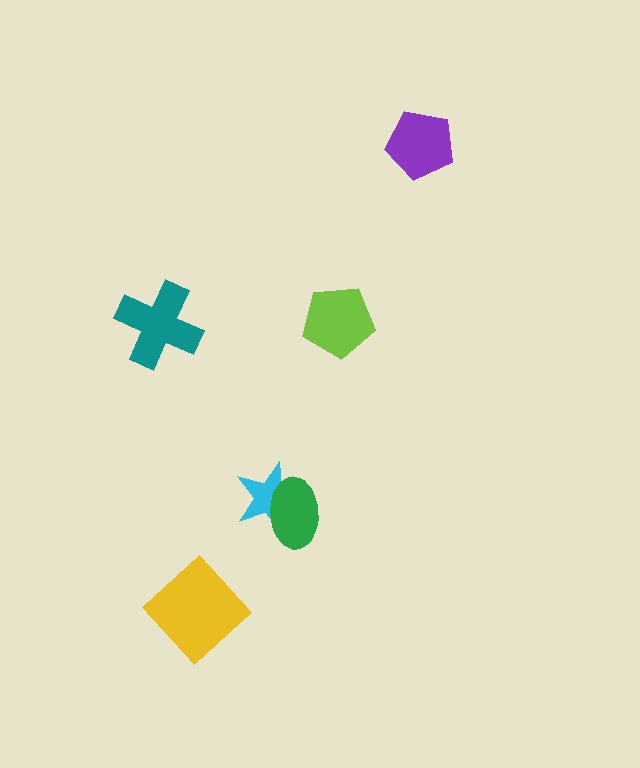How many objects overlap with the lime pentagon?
0 objects overlap with the lime pentagon.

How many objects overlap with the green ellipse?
1 object overlaps with the green ellipse.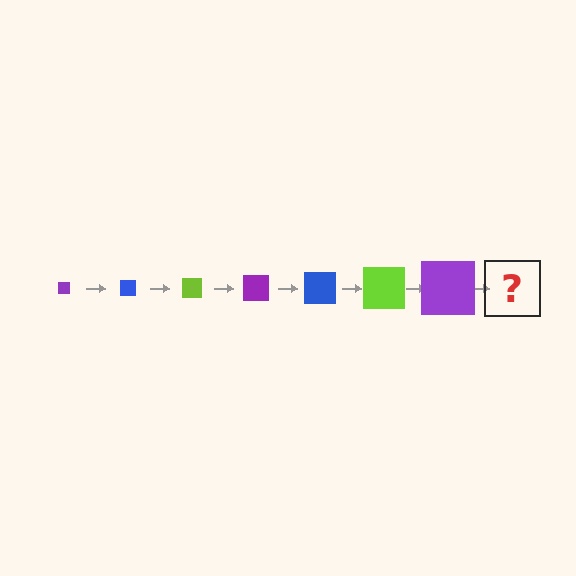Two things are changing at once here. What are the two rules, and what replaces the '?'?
The two rules are that the square grows larger each step and the color cycles through purple, blue, and lime. The '?' should be a blue square, larger than the previous one.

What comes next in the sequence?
The next element should be a blue square, larger than the previous one.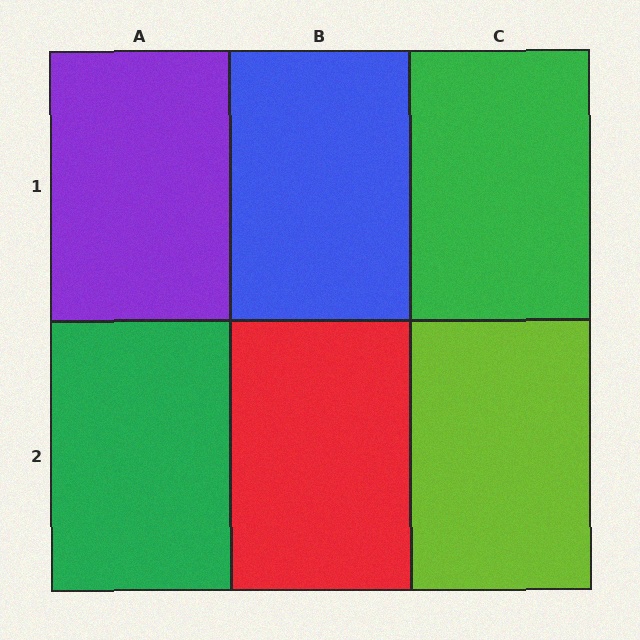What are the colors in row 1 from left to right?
Purple, blue, green.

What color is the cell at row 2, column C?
Lime.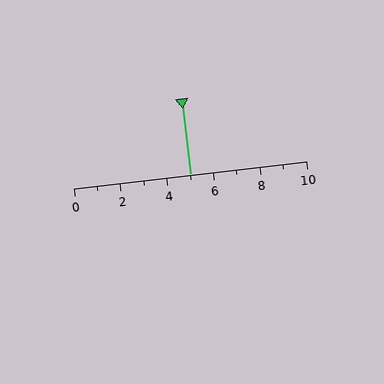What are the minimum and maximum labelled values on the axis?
The axis runs from 0 to 10.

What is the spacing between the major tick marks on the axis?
The major ticks are spaced 2 apart.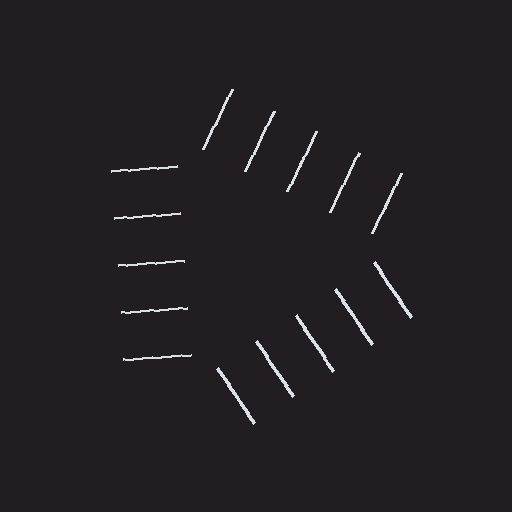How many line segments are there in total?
15 — 5 along each of the 3 edges.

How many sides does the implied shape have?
3 sides — the line-ends trace a triangle.